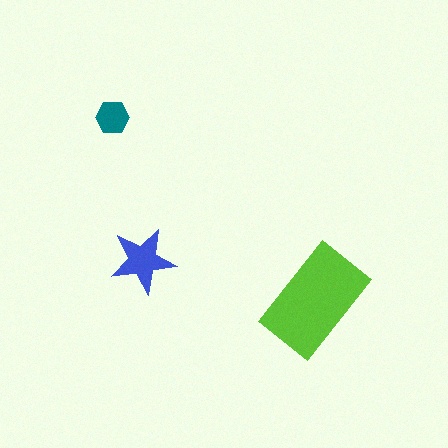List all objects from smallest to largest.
The teal hexagon, the blue star, the lime rectangle.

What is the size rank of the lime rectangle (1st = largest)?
1st.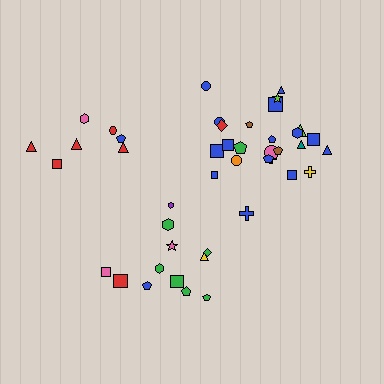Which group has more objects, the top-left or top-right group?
The top-right group.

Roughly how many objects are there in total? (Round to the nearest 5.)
Roughly 45 objects in total.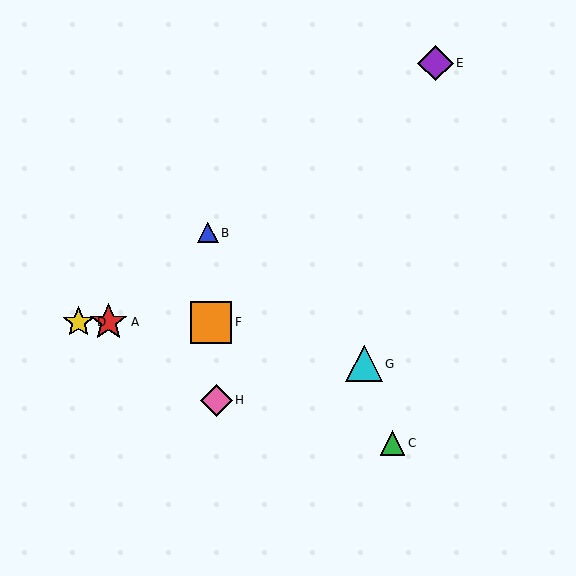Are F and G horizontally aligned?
No, F is at y≈322 and G is at y≈364.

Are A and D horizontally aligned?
Yes, both are at y≈322.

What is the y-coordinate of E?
Object E is at y≈63.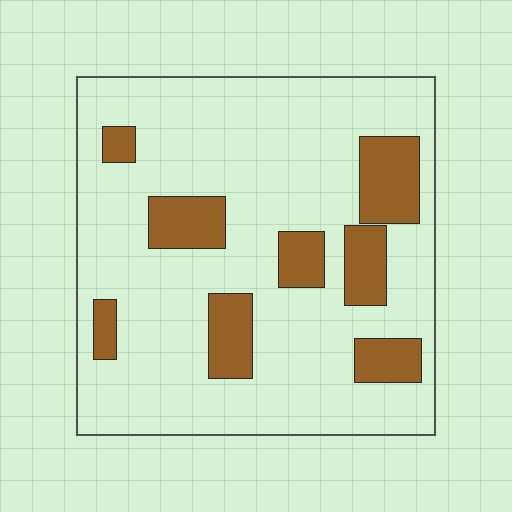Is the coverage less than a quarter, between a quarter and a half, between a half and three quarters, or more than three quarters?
Less than a quarter.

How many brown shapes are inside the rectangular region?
8.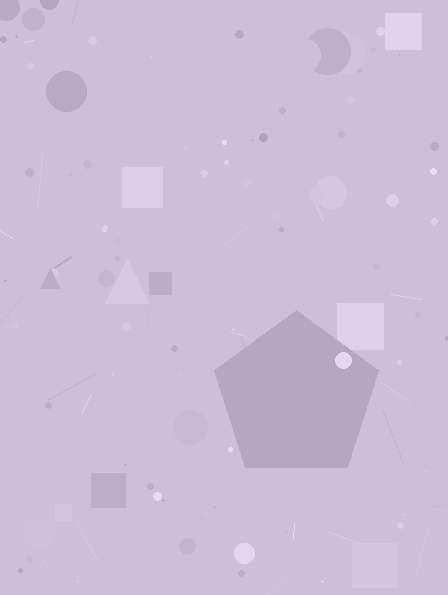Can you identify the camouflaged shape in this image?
The camouflaged shape is a pentagon.